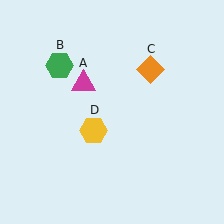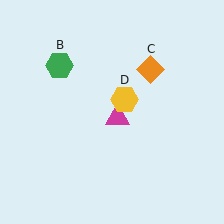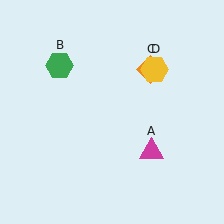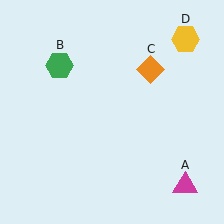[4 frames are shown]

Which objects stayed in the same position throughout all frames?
Green hexagon (object B) and orange diamond (object C) remained stationary.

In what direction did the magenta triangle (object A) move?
The magenta triangle (object A) moved down and to the right.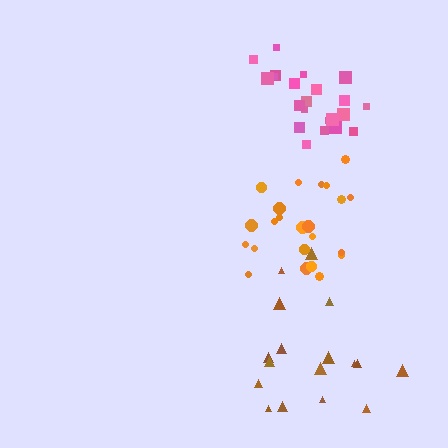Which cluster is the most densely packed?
Pink.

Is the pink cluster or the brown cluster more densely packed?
Pink.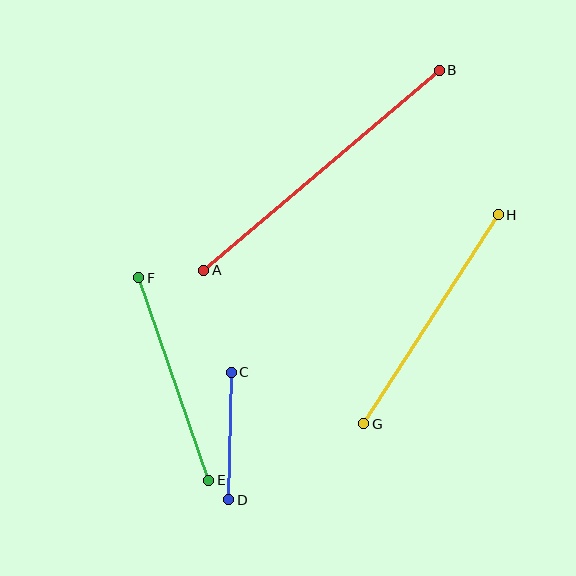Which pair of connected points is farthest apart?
Points A and B are farthest apart.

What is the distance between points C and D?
The distance is approximately 127 pixels.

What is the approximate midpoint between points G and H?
The midpoint is at approximately (431, 319) pixels.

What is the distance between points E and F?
The distance is approximately 214 pixels.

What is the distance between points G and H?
The distance is approximately 248 pixels.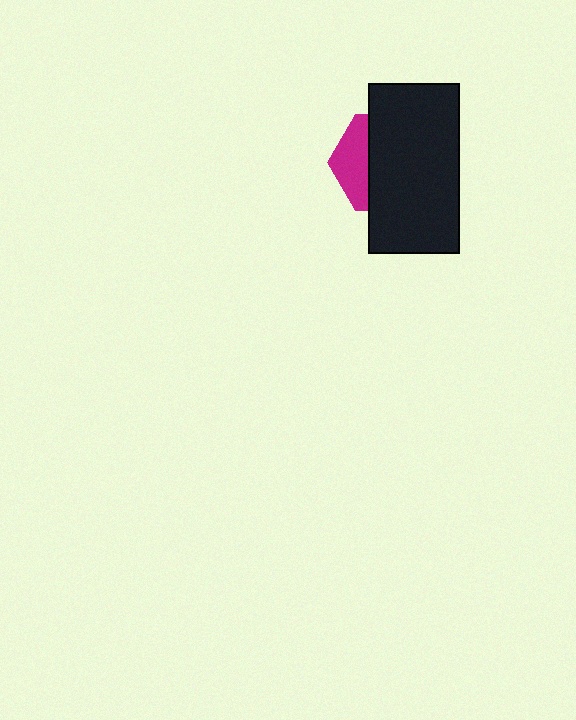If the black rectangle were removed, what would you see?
You would see the complete magenta hexagon.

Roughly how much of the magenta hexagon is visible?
A small part of it is visible (roughly 31%).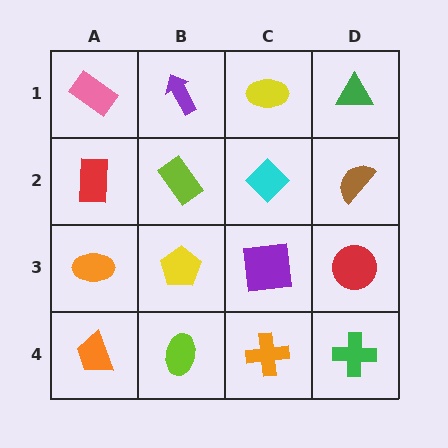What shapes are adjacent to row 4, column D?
A red circle (row 3, column D), an orange cross (row 4, column C).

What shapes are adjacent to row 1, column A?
A red rectangle (row 2, column A), a purple arrow (row 1, column B).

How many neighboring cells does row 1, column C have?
3.